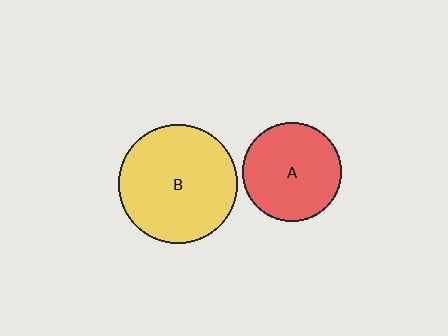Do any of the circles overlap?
No, none of the circles overlap.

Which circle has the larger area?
Circle B (yellow).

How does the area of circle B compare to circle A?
Approximately 1.4 times.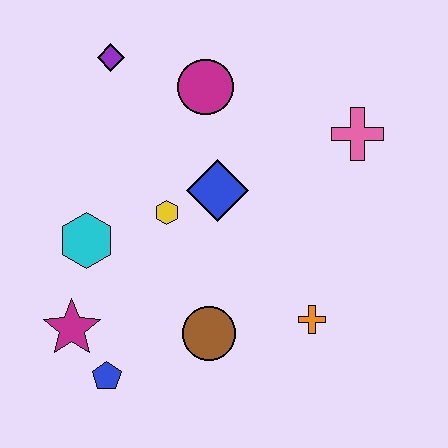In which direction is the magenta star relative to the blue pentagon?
The magenta star is above the blue pentagon.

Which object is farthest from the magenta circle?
The blue pentagon is farthest from the magenta circle.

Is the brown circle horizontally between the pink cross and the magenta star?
Yes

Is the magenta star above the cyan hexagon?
No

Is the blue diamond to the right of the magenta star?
Yes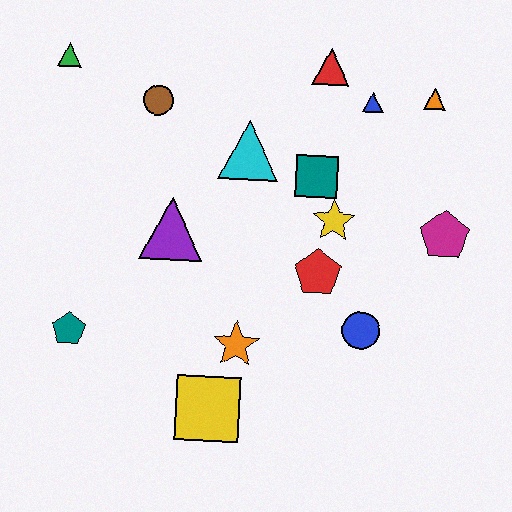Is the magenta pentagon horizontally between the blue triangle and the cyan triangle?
No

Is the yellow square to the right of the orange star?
No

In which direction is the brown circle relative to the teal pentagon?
The brown circle is above the teal pentagon.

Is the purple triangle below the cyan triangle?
Yes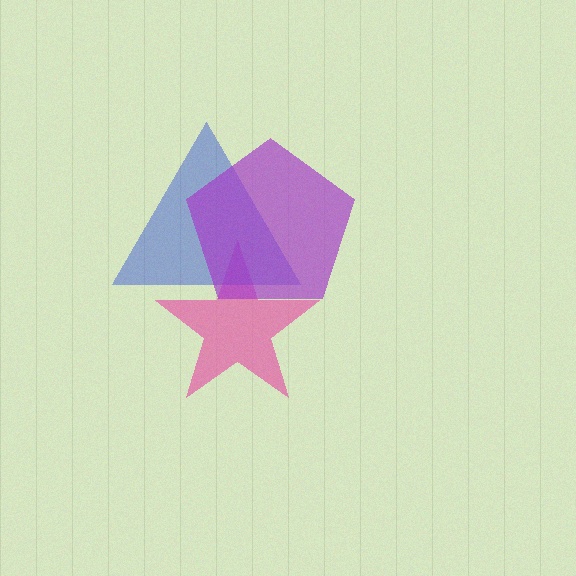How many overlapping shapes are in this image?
There are 3 overlapping shapes in the image.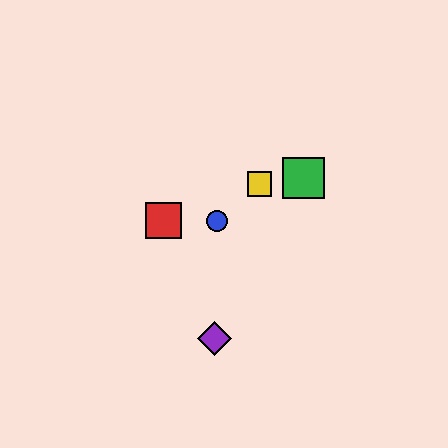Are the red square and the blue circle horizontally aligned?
Yes, both are at y≈221.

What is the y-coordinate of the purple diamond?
The purple diamond is at y≈338.